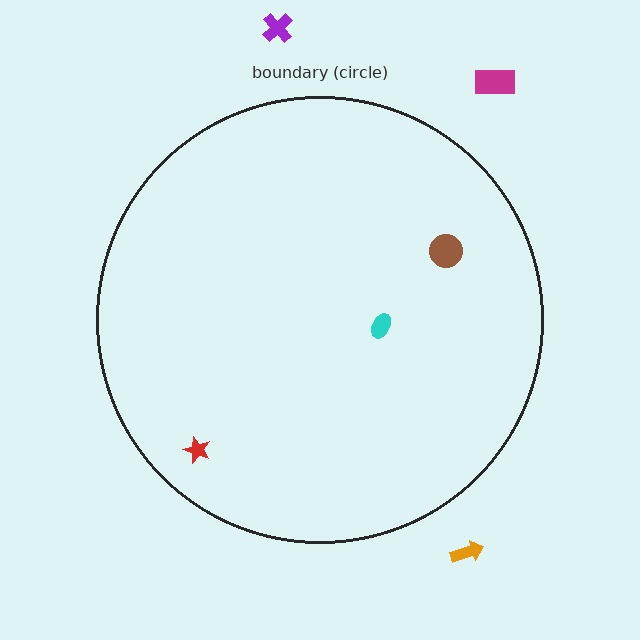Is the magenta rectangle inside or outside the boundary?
Outside.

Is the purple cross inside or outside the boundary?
Outside.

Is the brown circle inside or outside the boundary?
Inside.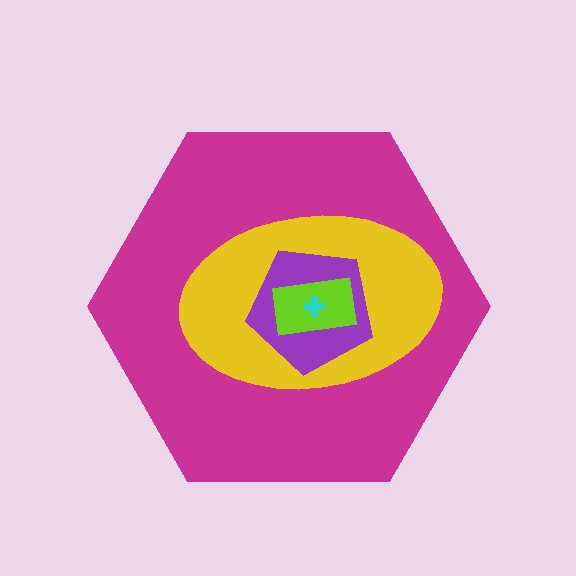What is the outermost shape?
The magenta hexagon.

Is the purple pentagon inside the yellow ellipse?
Yes.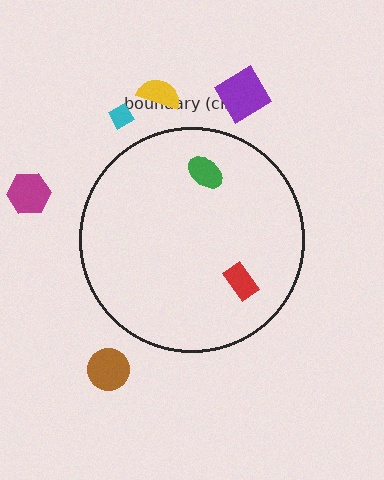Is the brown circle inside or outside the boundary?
Outside.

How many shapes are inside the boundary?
2 inside, 5 outside.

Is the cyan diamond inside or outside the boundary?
Outside.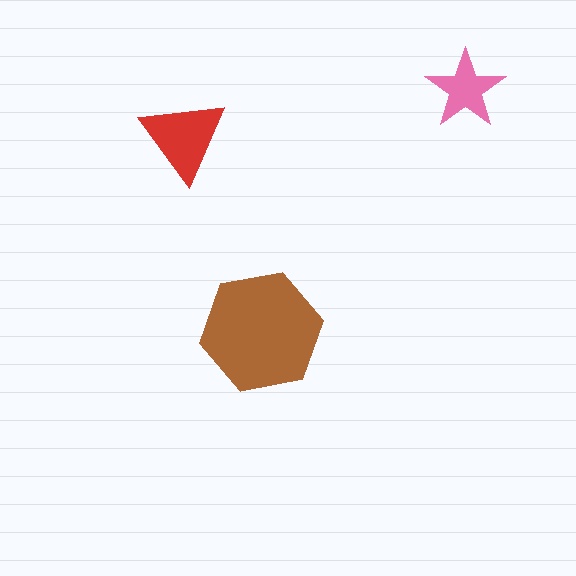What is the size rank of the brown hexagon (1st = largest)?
1st.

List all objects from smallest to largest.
The pink star, the red triangle, the brown hexagon.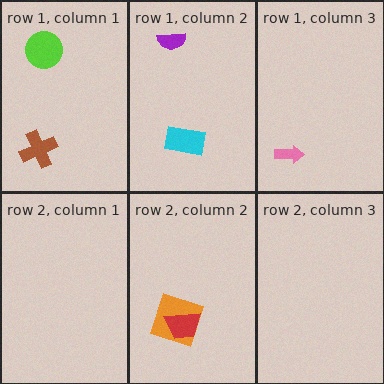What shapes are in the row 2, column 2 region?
The orange square, the red trapezoid.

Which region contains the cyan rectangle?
The row 1, column 2 region.